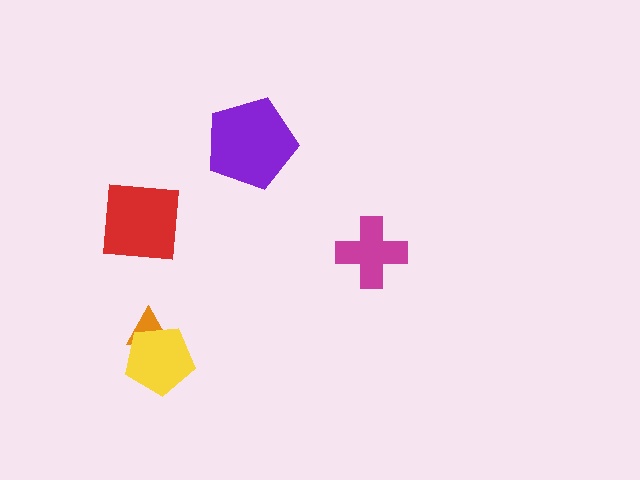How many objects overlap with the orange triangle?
1 object overlaps with the orange triangle.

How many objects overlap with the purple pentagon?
0 objects overlap with the purple pentagon.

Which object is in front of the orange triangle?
The yellow pentagon is in front of the orange triangle.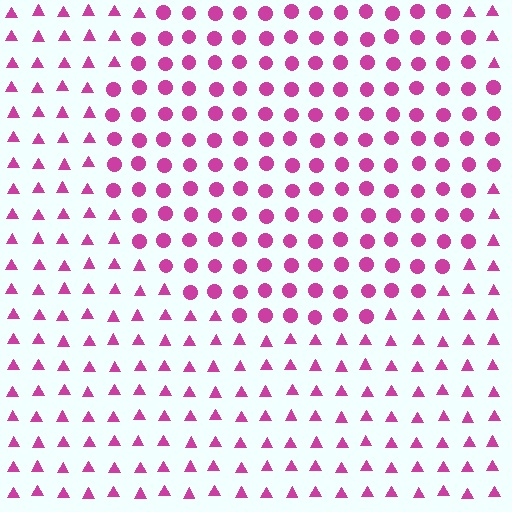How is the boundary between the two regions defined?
The boundary is defined by a change in element shape: circles inside vs. triangles outside. All elements share the same color and spacing.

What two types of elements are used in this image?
The image uses circles inside the circle region and triangles outside it.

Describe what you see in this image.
The image is filled with small magenta elements arranged in a uniform grid. A circle-shaped region contains circles, while the surrounding area contains triangles. The boundary is defined purely by the change in element shape.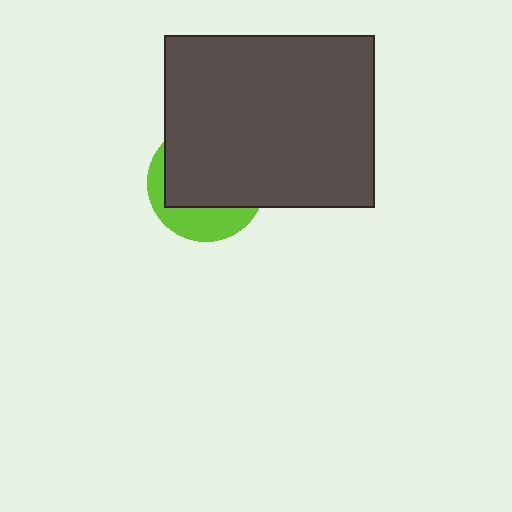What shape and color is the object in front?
The object in front is a dark gray rectangle.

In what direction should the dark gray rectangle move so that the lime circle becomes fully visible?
The dark gray rectangle should move up. That is the shortest direction to clear the overlap and leave the lime circle fully visible.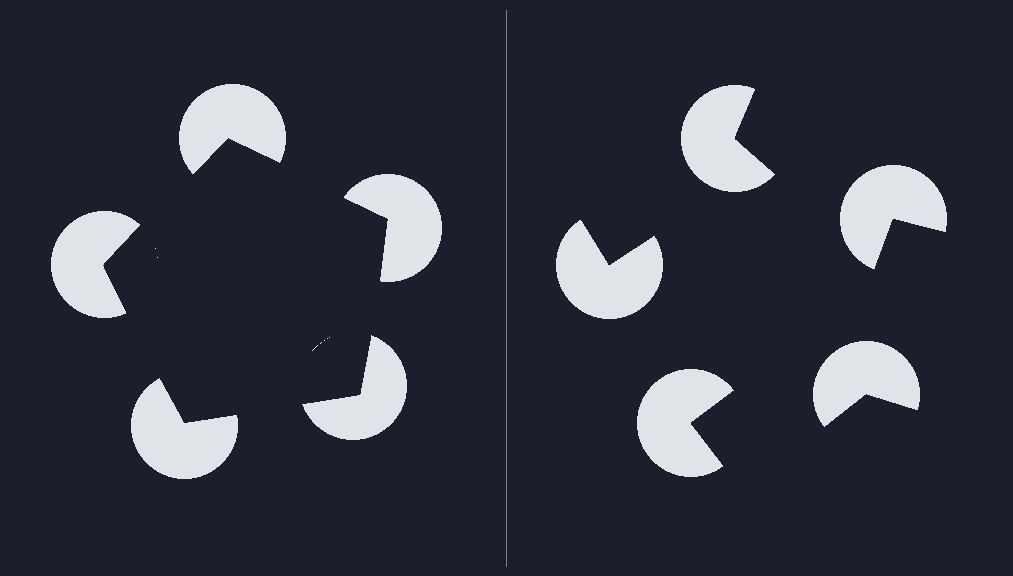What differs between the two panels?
The pac-man discs are positioned identically on both sides; only the wedge orientations differ. On the left they align to a pentagon; on the right they are misaligned.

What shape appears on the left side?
An illusory pentagon.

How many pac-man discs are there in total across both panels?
10 — 5 on each side.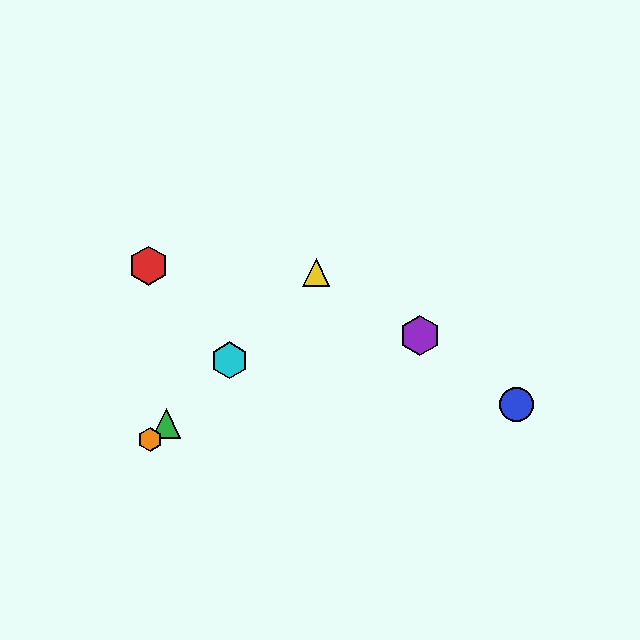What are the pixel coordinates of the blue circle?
The blue circle is at (517, 404).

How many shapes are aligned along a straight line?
4 shapes (the green triangle, the yellow triangle, the orange hexagon, the cyan hexagon) are aligned along a straight line.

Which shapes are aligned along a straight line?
The green triangle, the yellow triangle, the orange hexagon, the cyan hexagon are aligned along a straight line.